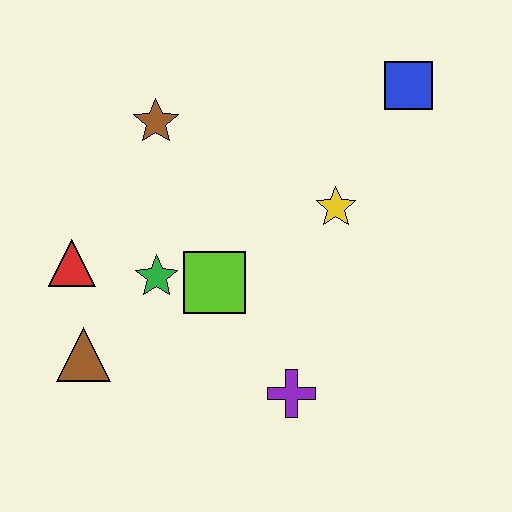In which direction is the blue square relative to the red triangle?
The blue square is to the right of the red triangle.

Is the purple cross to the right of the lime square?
Yes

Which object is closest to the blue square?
The yellow star is closest to the blue square.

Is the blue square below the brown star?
No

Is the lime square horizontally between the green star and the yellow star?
Yes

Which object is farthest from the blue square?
The brown triangle is farthest from the blue square.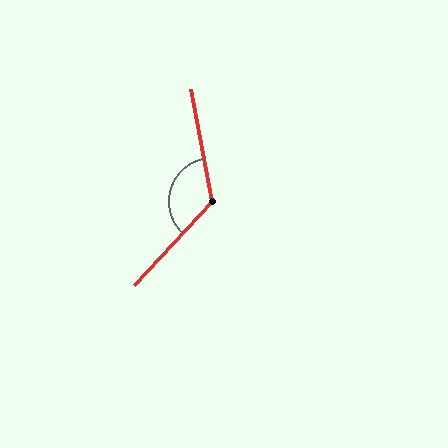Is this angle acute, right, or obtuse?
It is obtuse.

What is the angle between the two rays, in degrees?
Approximately 126 degrees.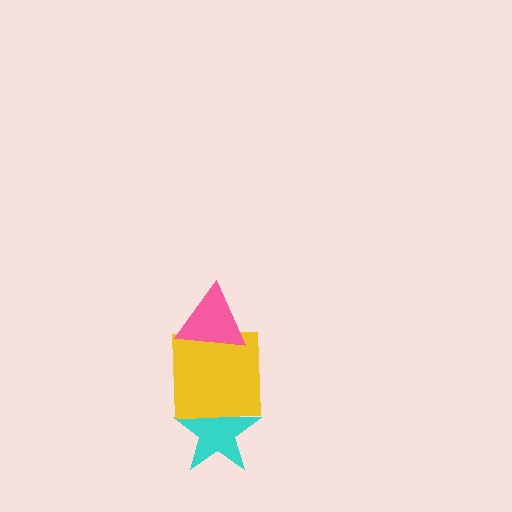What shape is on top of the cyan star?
The yellow square is on top of the cyan star.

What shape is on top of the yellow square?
The pink triangle is on top of the yellow square.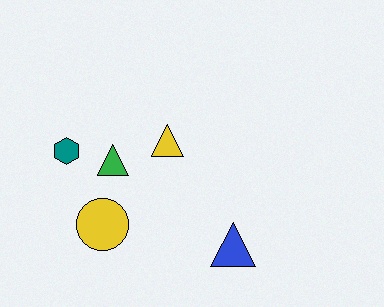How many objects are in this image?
There are 5 objects.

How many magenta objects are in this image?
There are no magenta objects.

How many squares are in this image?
There are no squares.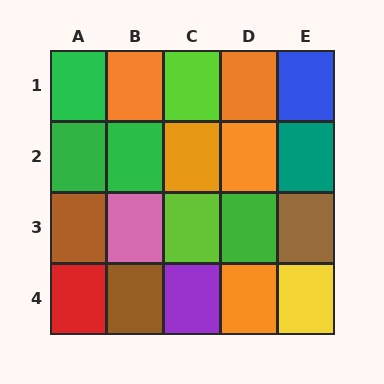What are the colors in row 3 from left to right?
Brown, pink, lime, green, brown.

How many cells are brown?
3 cells are brown.